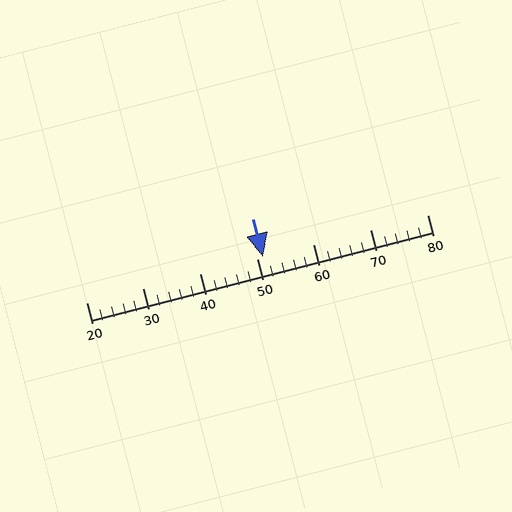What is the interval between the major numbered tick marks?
The major tick marks are spaced 10 units apart.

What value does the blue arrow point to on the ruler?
The blue arrow points to approximately 51.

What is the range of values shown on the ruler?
The ruler shows values from 20 to 80.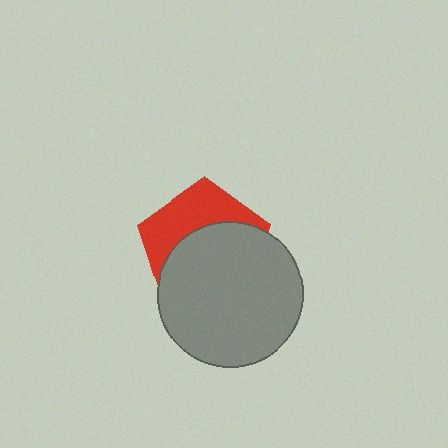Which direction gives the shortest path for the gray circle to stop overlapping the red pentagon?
Moving down gives the shortest separation.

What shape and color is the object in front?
The object in front is a gray circle.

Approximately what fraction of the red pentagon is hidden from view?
Roughly 60% of the red pentagon is hidden behind the gray circle.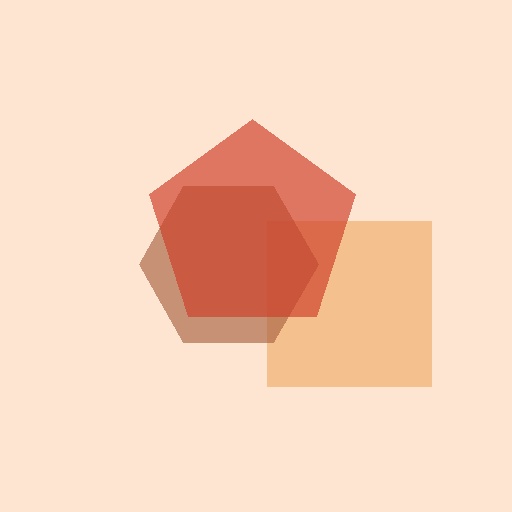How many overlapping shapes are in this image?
There are 3 overlapping shapes in the image.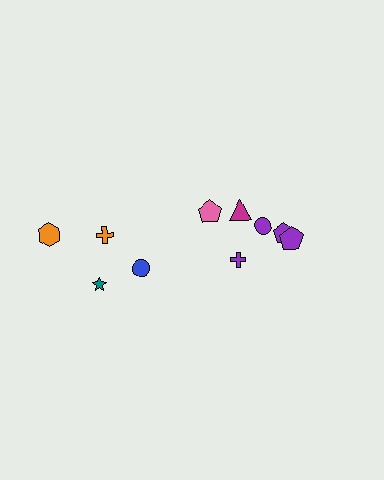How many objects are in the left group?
There are 4 objects.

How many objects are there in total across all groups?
There are 10 objects.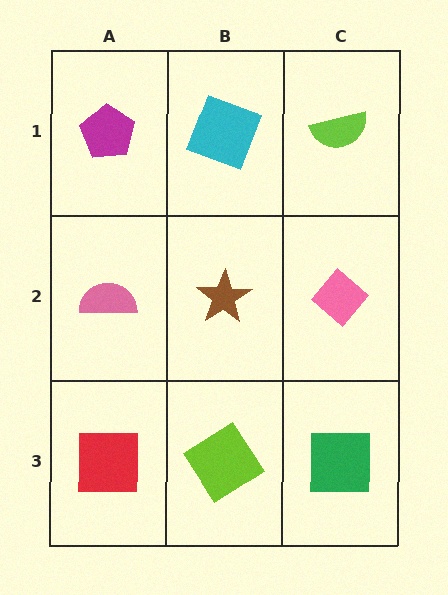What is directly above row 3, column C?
A pink diamond.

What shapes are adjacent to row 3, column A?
A pink semicircle (row 2, column A), a lime diamond (row 3, column B).